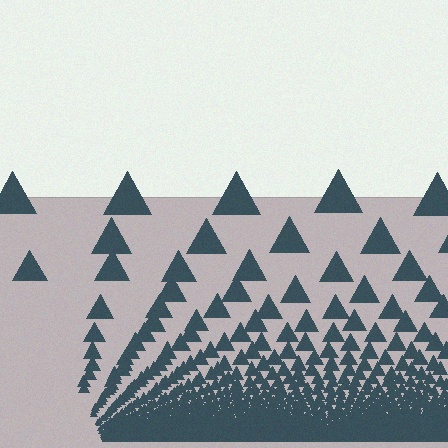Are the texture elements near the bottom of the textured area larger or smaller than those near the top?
Smaller. The gradient is inverted — elements near the bottom are smaller and denser.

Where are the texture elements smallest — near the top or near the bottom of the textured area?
Near the bottom.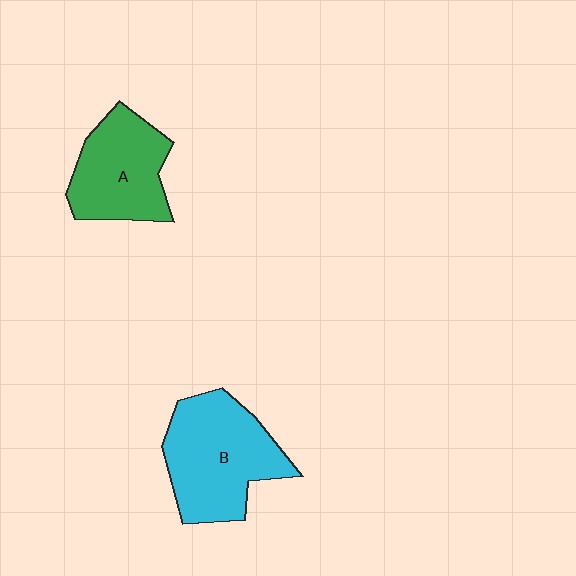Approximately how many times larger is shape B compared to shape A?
Approximately 1.3 times.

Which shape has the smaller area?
Shape A (green).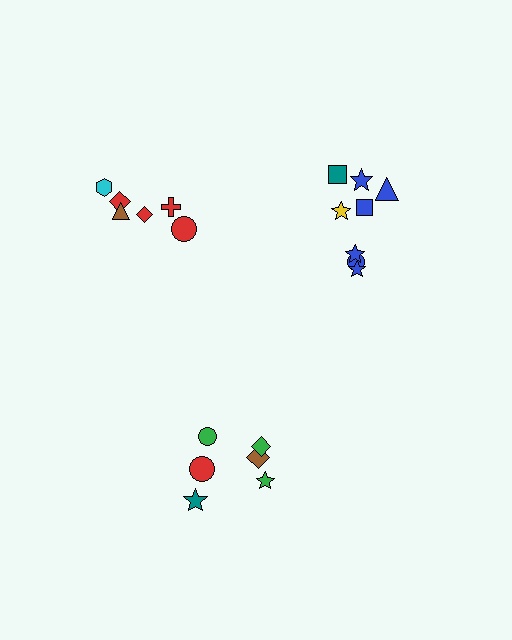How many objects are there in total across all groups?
There are 20 objects.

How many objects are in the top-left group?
There are 6 objects.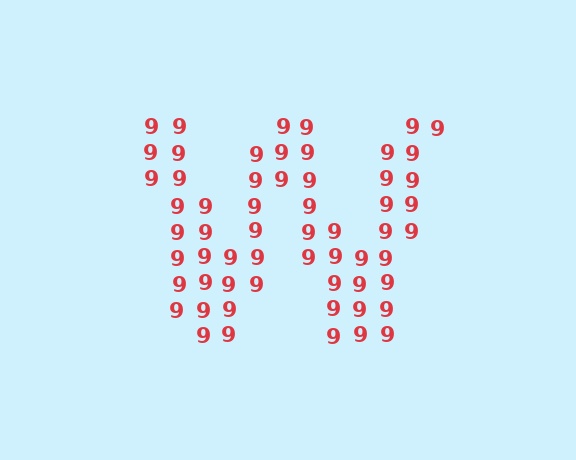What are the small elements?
The small elements are digit 9's.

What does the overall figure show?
The overall figure shows the letter W.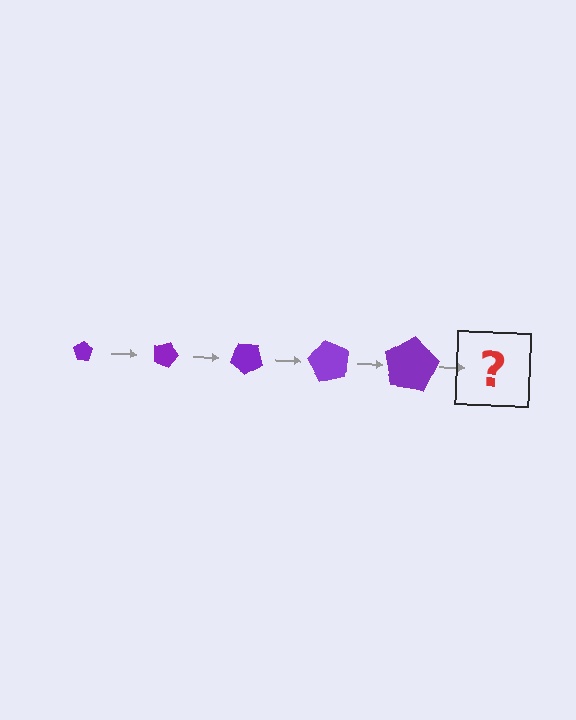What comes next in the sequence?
The next element should be a pentagon, larger than the previous one and rotated 100 degrees from the start.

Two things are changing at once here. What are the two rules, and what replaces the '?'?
The two rules are that the pentagon grows larger each step and it rotates 20 degrees each step. The '?' should be a pentagon, larger than the previous one and rotated 100 degrees from the start.